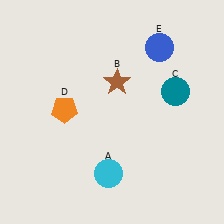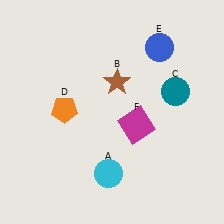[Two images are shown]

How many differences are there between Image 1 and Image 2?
There is 1 difference between the two images.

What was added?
A magenta square (F) was added in Image 2.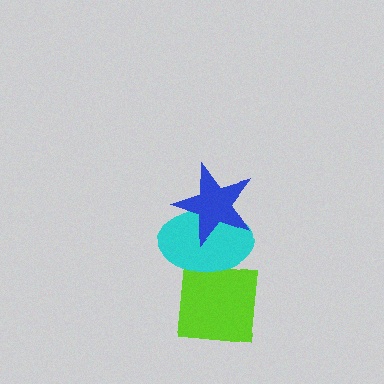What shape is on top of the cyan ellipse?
The blue star is on top of the cyan ellipse.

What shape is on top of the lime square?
The cyan ellipse is on top of the lime square.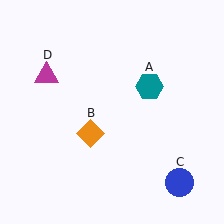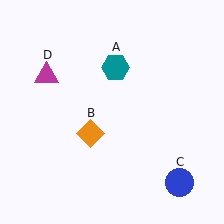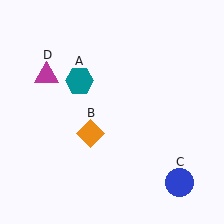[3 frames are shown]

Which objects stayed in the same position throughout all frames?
Orange diamond (object B) and blue circle (object C) and magenta triangle (object D) remained stationary.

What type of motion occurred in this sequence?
The teal hexagon (object A) rotated counterclockwise around the center of the scene.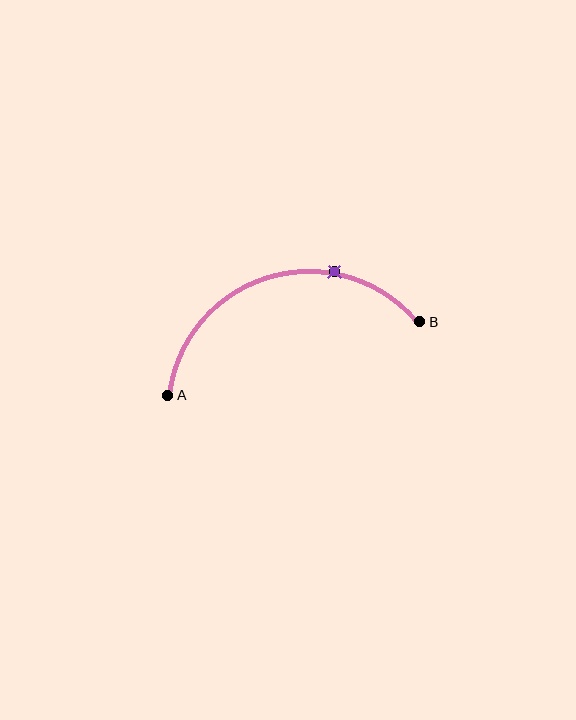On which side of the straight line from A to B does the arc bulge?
The arc bulges above the straight line connecting A and B.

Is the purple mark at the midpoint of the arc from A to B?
No. The purple mark lies on the arc but is closer to endpoint B. The arc midpoint would be at the point on the curve equidistant along the arc from both A and B.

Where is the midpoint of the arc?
The arc midpoint is the point on the curve farthest from the straight line joining A and B. It sits above that line.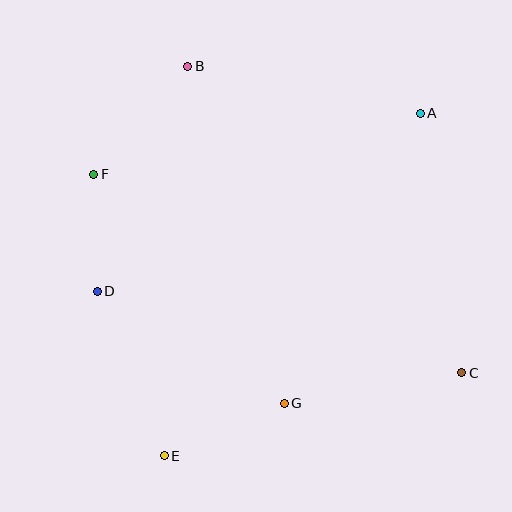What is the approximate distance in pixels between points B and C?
The distance between B and C is approximately 411 pixels.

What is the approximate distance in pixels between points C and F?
The distance between C and F is approximately 418 pixels.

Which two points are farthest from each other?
Points A and E are farthest from each other.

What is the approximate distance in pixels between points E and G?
The distance between E and G is approximately 131 pixels.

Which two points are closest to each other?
Points D and F are closest to each other.